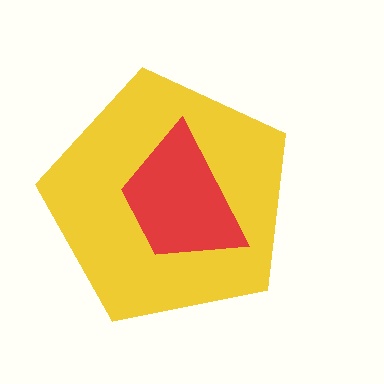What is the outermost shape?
The yellow pentagon.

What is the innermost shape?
The red trapezoid.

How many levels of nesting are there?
2.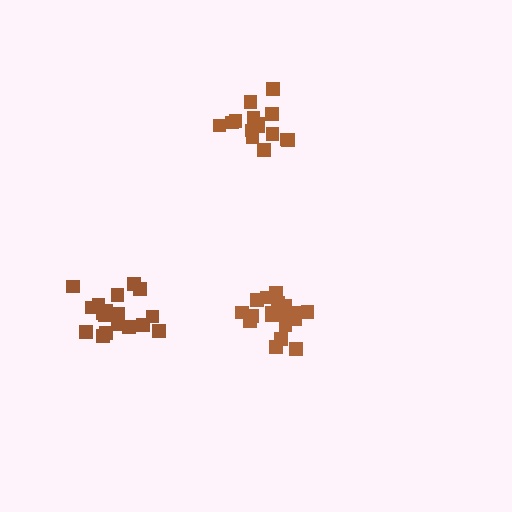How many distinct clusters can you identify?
There are 3 distinct clusters.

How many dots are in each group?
Group 1: 19 dots, Group 2: 18 dots, Group 3: 15 dots (52 total).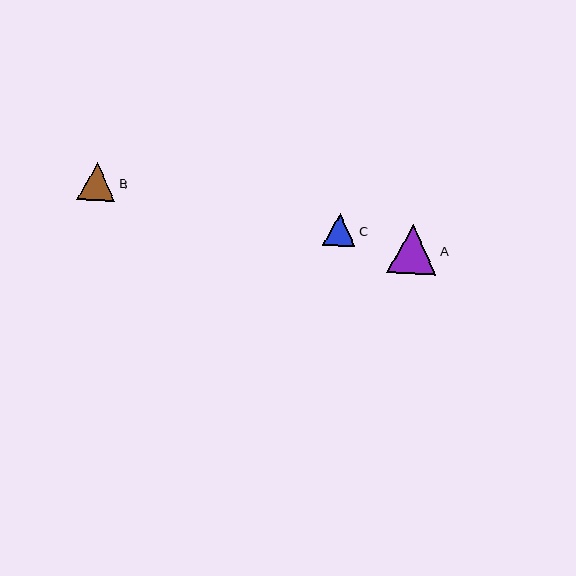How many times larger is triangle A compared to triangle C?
Triangle A is approximately 1.5 times the size of triangle C.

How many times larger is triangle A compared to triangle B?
Triangle A is approximately 1.3 times the size of triangle B.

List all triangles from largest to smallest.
From largest to smallest: A, B, C.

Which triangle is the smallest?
Triangle C is the smallest with a size of approximately 32 pixels.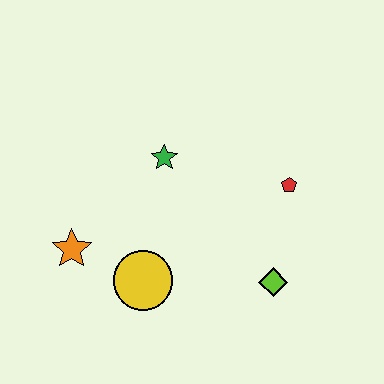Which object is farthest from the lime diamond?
The orange star is farthest from the lime diamond.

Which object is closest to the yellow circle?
The orange star is closest to the yellow circle.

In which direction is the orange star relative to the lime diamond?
The orange star is to the left of the lime diamond.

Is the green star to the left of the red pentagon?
Yes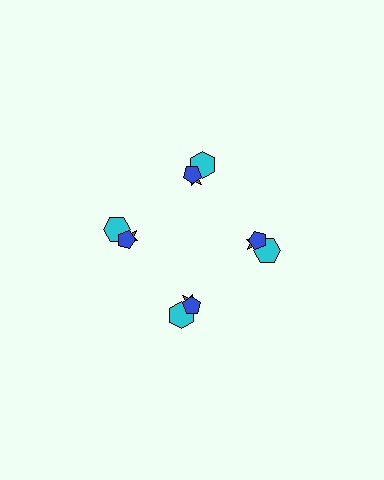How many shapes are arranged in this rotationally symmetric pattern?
There are 12 shapes, arranged in 4 groups of 3.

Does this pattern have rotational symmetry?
Yes, this pattern has 4-fold rotational symmetry. It looks the same after rotating 90 degrees around the center.